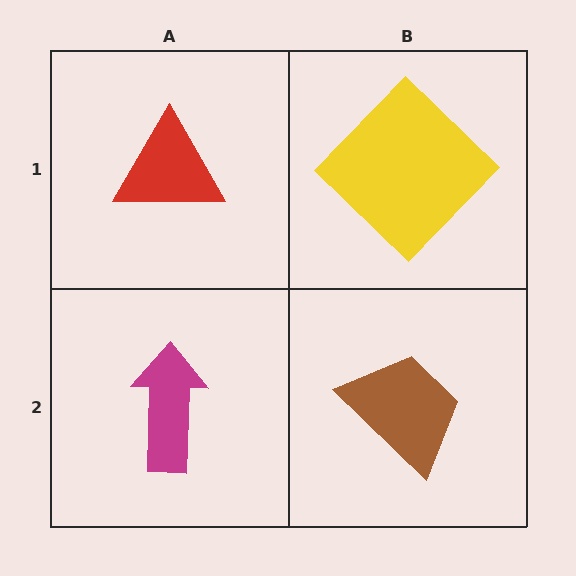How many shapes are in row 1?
2 shapes.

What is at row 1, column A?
A red triangle.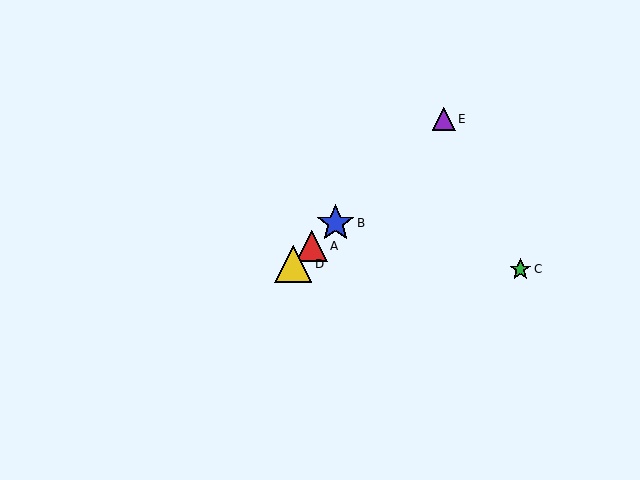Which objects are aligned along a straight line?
Objects A, B, D, E are aligned along a straight line.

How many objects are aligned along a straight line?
4 objects (A, B, D, E) are aligned along a straight line.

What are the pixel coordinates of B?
Object B is at (336, 223).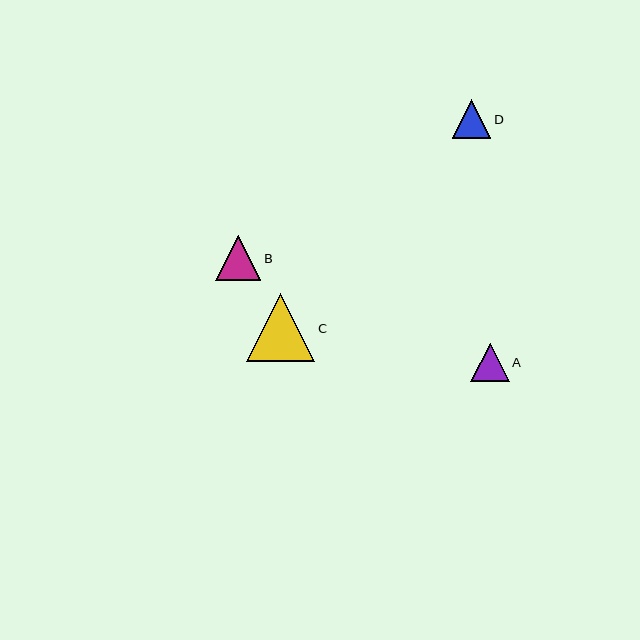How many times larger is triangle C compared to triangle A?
Triangle C is approximately 1.8 times the size of triangle A.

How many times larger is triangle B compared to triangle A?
Triangle B is approximately 1.2 times the size of triangle A.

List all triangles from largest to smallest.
From largest to smallest: C, B, D, A.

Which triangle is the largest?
Triangle C is the largest with a size of approximately 68 pixels.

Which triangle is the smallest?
Triangle A is the smallest with a size of approximately 38 pixels.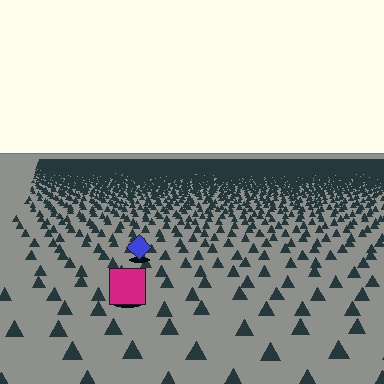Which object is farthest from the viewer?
The blue diamond is farthest from the viewer. It appears smaller and the ground texture around it is denser.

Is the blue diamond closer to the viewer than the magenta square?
No. The magenta square is closer — you can tell from the texture gradient: the ground texture is coarser near it.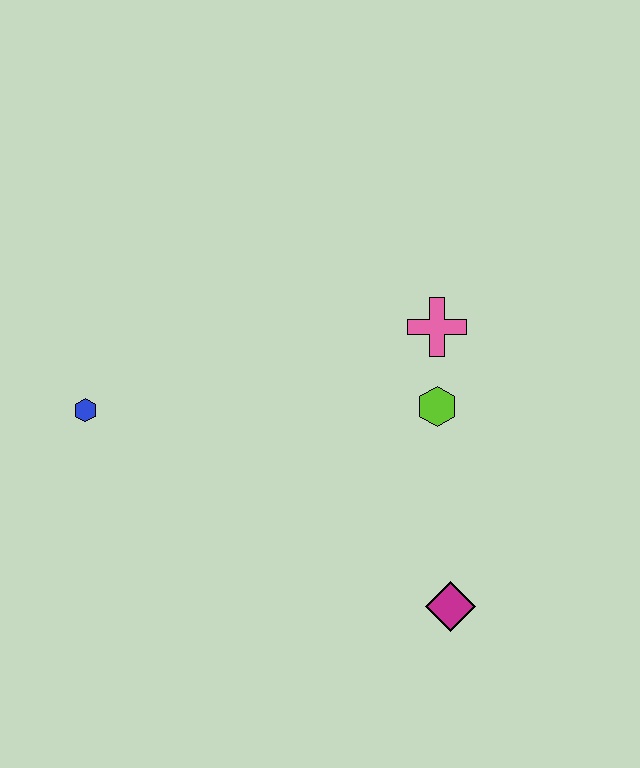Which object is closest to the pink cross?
The lime hexagon is closest to the pink cross.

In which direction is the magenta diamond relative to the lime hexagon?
The magenta diamond is below the lime hexagon.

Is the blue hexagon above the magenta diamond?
Yes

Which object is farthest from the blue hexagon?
The magenta diamond is farthest from the blue hexagon.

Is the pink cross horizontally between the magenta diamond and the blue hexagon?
Yes